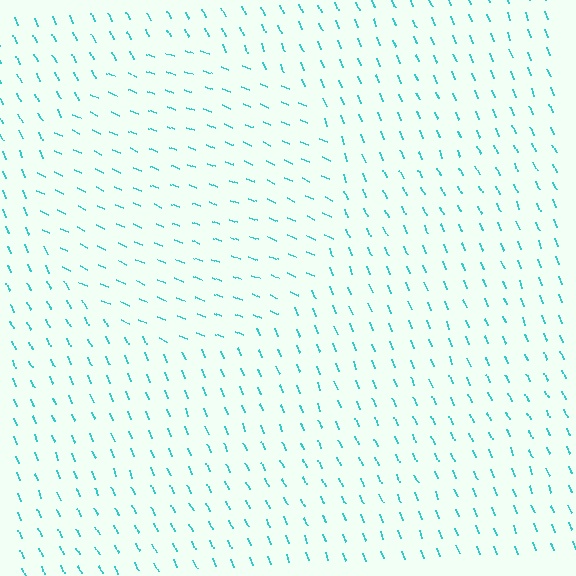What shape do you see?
I see a circle.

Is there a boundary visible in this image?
Yes, there is a texture boundary formed by a change in line orientation.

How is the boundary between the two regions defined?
The boundary is defined purely by a change in line orientation (approximately 45 degrees difference). All lines are the same color and thickness.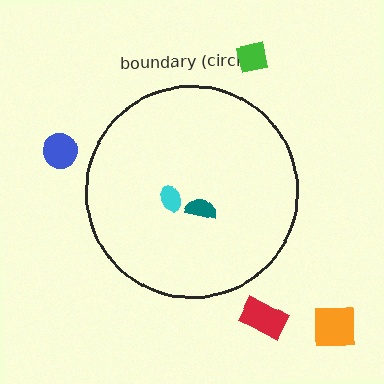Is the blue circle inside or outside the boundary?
Outside.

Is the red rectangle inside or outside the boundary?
Outside.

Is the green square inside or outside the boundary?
Outside.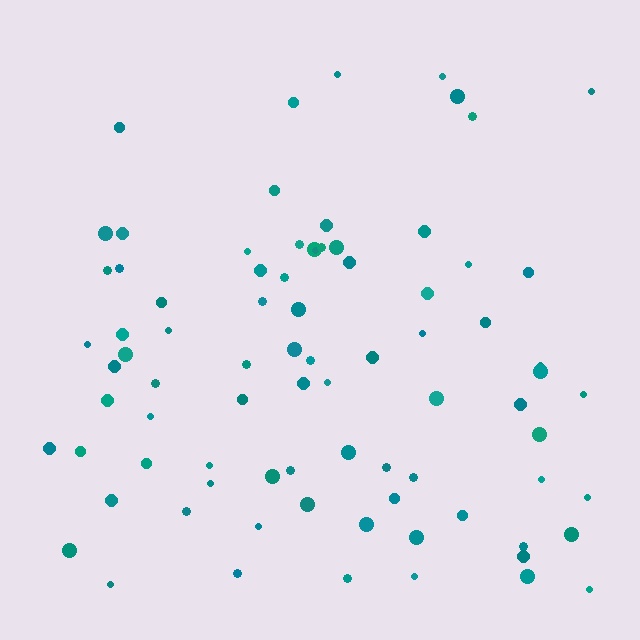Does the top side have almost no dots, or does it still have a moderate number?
Still a moderate number, just noticeably fewer than the bottom.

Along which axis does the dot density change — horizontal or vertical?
Vertical.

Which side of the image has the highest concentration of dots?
The bottom.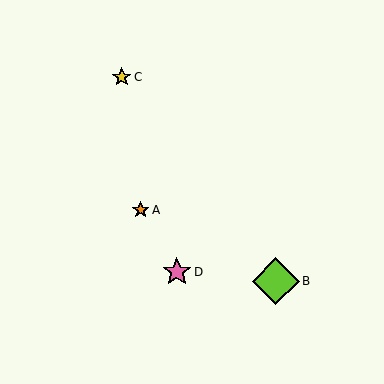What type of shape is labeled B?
Shape B is a lime diamond.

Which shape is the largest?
The lime diamond (labeled B) is the largest.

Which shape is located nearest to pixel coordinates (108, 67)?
The yellow star (labeled C) at (122, 77) is nearest to that location.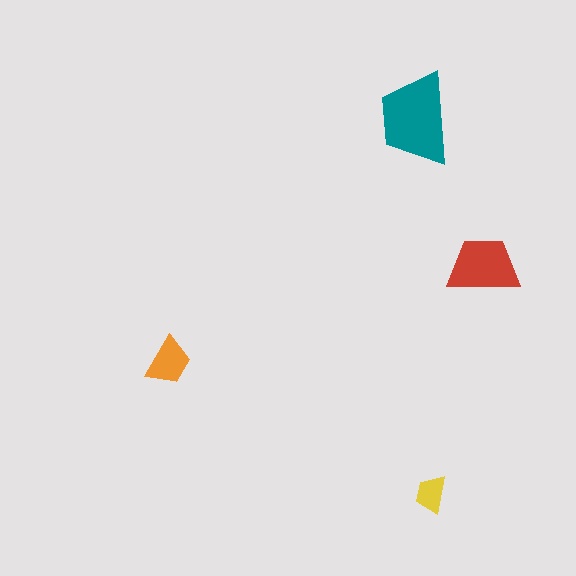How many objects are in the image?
There are 4 objects in the image.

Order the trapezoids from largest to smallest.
the teal one, the red one, the orange one, the yellow one.